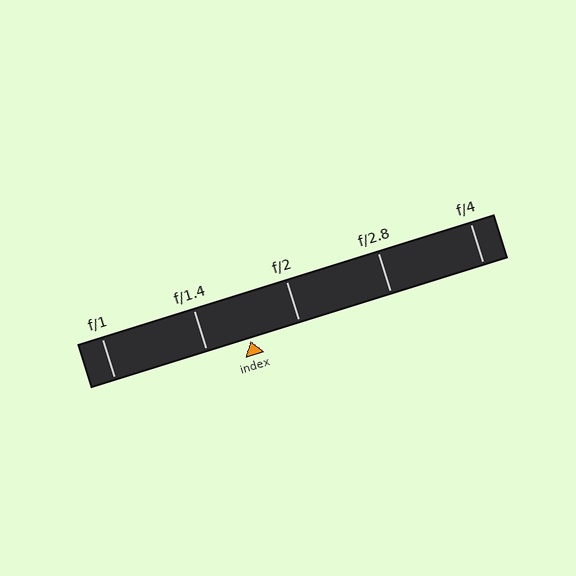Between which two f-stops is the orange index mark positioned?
The index mark is between f/1.4 and f/2.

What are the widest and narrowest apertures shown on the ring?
The widest aperture shown is f/1 and the narrowest is f/4.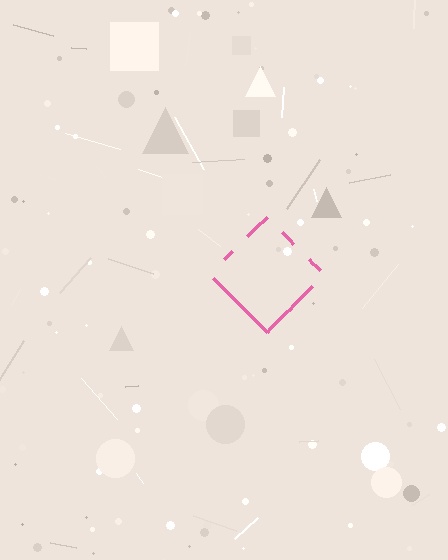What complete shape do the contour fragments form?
The contour fragments form a diamond.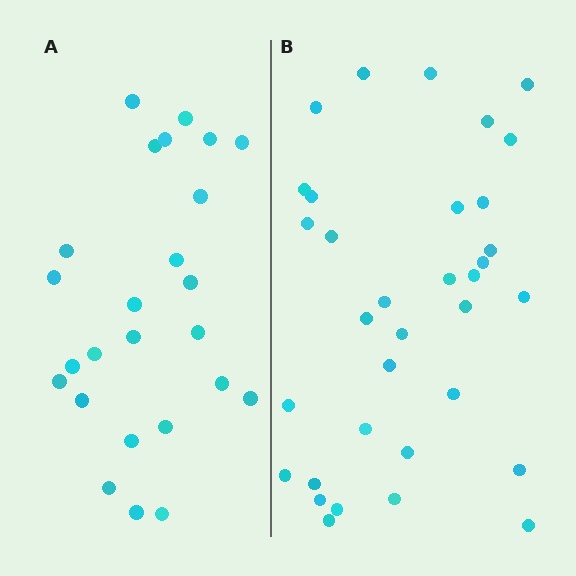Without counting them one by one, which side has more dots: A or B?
Region B (the right region) has more dots.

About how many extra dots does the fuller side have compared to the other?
Region B has roughly 8 or so more dots than region A.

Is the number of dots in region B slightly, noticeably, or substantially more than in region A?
Region B has noticeably more, but not dramatically so. The ratio is roughly 1.4 to 1.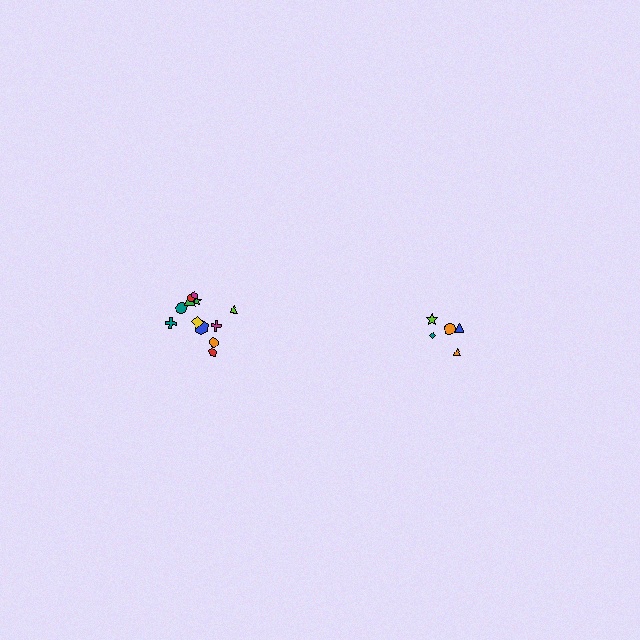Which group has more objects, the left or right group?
The left group.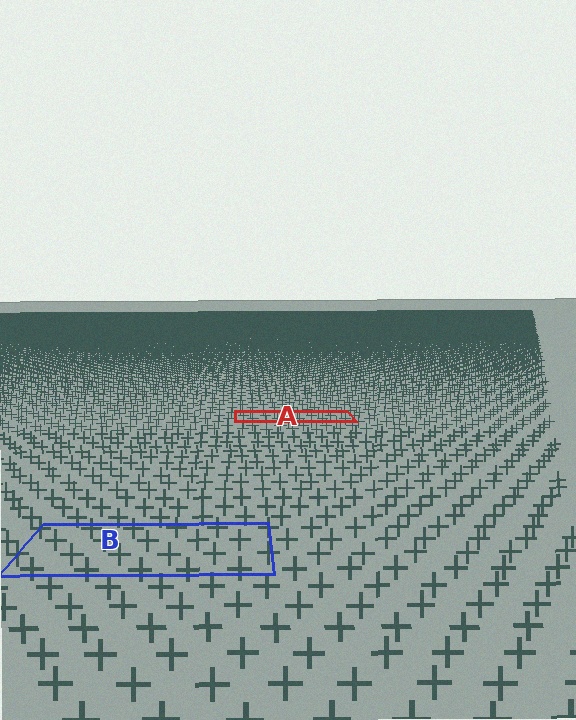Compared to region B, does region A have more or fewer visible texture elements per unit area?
Region A has more texture elements per unit area — they are packed more densely because it is farther away.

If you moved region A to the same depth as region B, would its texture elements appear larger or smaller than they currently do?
They would appear larger. At a closer depth, the same texture elements are projected at a bigger on-screen size.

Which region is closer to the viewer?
Region B is closer. The texture elements there are larger and more spread out.